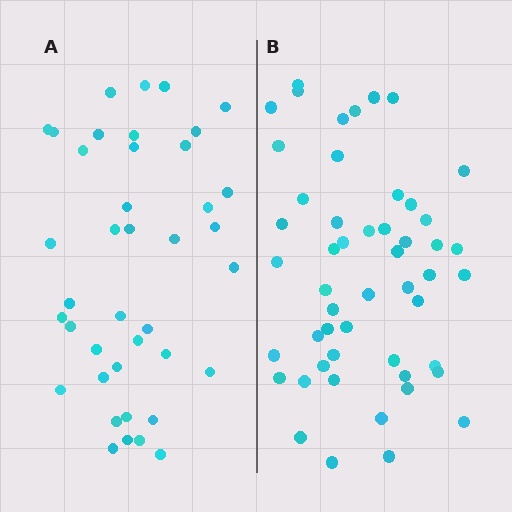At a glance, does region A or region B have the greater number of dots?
Region B (the right region) has more dots.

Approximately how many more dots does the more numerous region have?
Region B has roughly 12 or so more dots than region A.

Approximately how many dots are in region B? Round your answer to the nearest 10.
About 50 dots. (The exact count is 51, which rounds to 50.)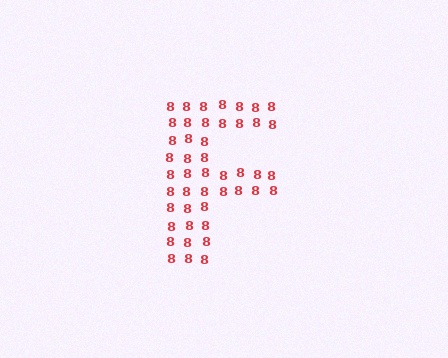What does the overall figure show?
The overall figure shows the letter F.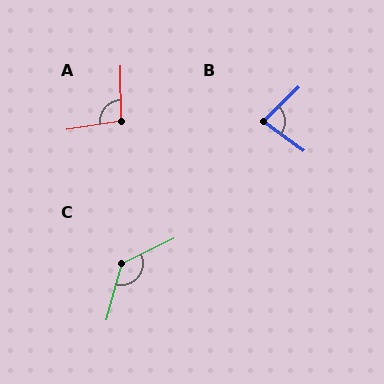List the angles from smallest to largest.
B (81°), A (98°), C (131°).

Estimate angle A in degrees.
Approximately 98 degrees.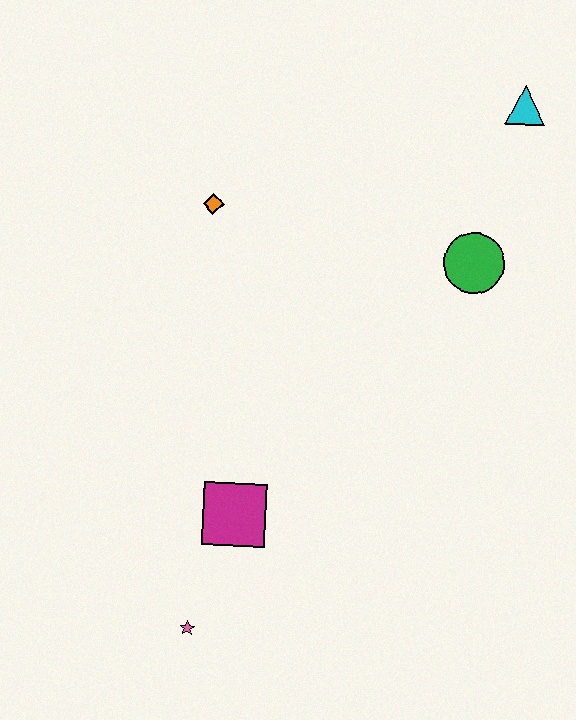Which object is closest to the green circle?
The cyan triangle is closest to the green circle.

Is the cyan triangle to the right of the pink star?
Yes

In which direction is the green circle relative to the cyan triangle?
The green circle is below the cyan triangle.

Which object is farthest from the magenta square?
The cyan triangle is farthest from the magenta square.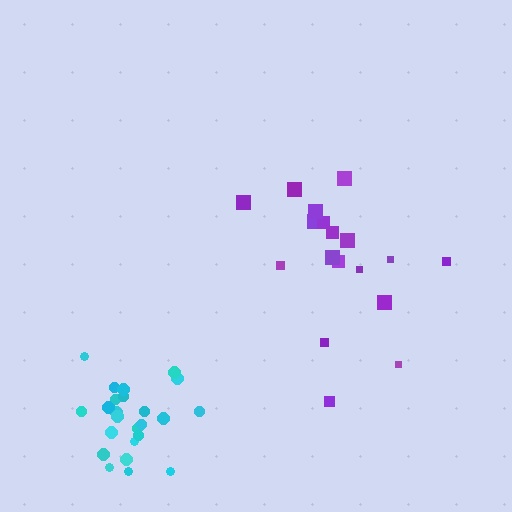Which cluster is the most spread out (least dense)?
Purple.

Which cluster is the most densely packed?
Cyan.